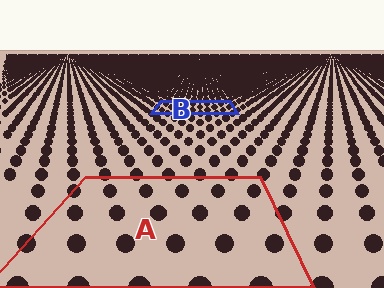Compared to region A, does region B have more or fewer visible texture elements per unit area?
Region B has more texture elements per unit area — they are packed more densely because it is farther away.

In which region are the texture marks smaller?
The texture marks are smaller in region B, because it is farther away.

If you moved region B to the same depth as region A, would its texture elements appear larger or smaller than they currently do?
They would appear larger. At a closer depth, the same texture elements are projected at a bigger on-screen size.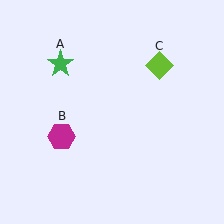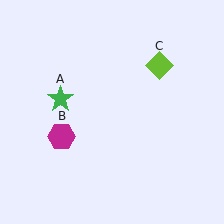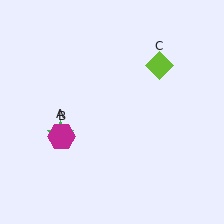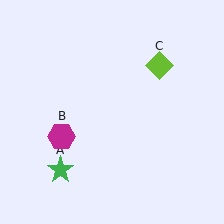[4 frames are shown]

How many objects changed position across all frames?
1 object changed position: green star (object A).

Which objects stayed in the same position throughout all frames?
Magenta hexagon (object B) and lime diamond (object C) remained stationary.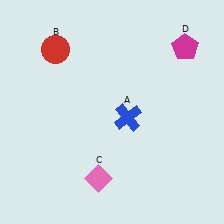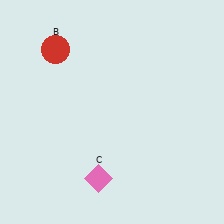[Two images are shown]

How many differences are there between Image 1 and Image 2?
There are 2 differences between the two images.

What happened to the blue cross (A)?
The blue cross (A) was removed in Image 2. It was in the bottom-right area of Image 1.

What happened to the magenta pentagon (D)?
The magenta pentagon (D) was removed in Image 2. It was in the top-right area of Image 1.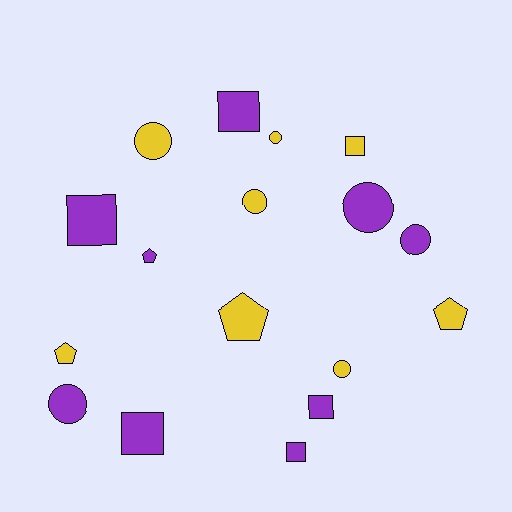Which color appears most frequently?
Purple, with 9 objects.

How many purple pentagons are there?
There is 1 purple pentagon.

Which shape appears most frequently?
Circle, with 7 objects.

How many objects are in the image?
There are 17 objects.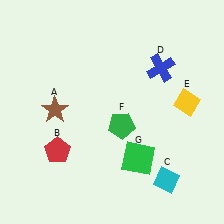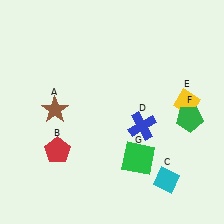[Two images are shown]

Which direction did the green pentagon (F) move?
The green pentagon (F) moved right.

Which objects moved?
The objects that moved are: the blue cross (D), the green pentagon (F).